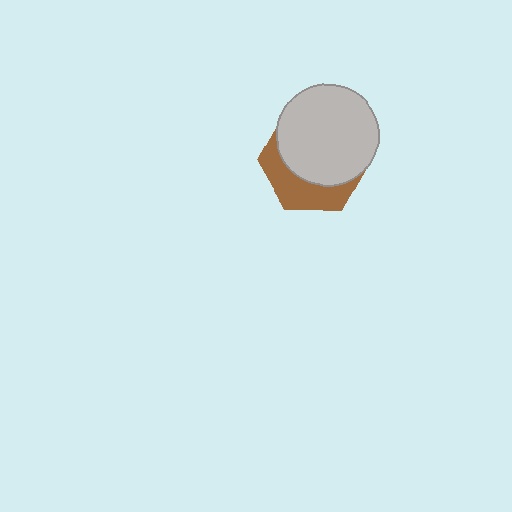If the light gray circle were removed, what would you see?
You would see the complete brown hexagon.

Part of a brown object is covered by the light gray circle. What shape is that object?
It is a hexagon.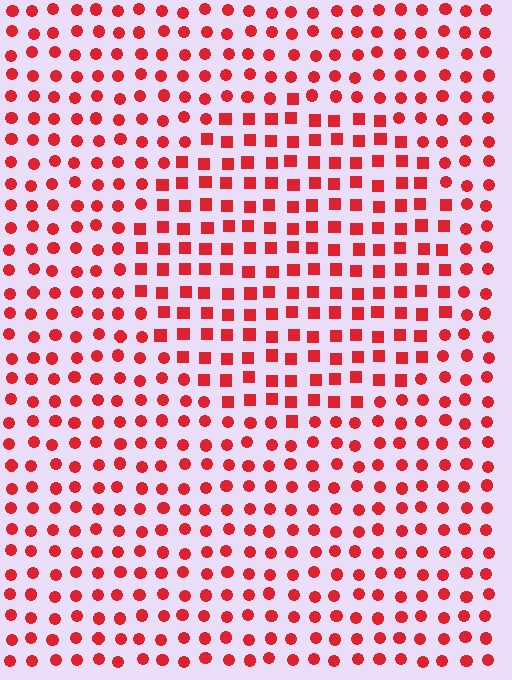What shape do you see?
I see a circle.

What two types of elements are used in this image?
The image uses squares inside the circle region and circles outside it.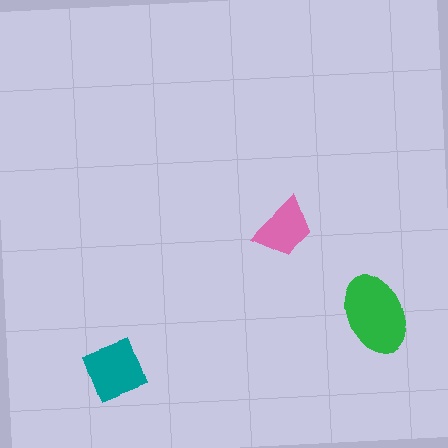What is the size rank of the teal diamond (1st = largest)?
2nd.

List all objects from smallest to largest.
The pink trapezoid, the teal diamond, the green ellipse.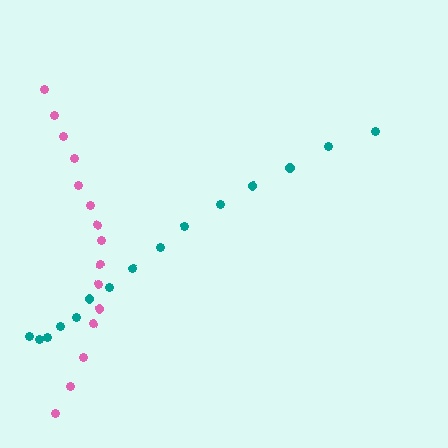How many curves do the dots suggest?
There are 2 distinct paths.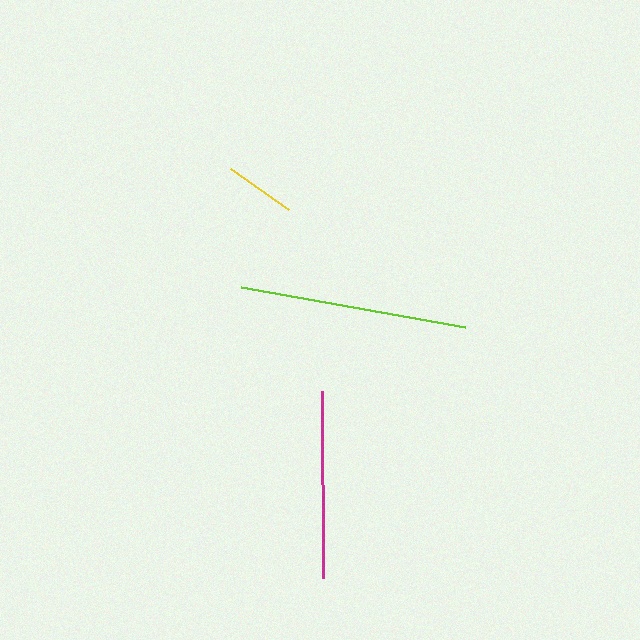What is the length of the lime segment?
The lime segment is approximately 227 pixels long.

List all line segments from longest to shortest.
From longest to shortest: lime, magenta, yellow.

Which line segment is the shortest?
The yellow line is the shortest at approximately 70 pixels.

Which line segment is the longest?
The lime line is the longest at approximately 227 pixels.